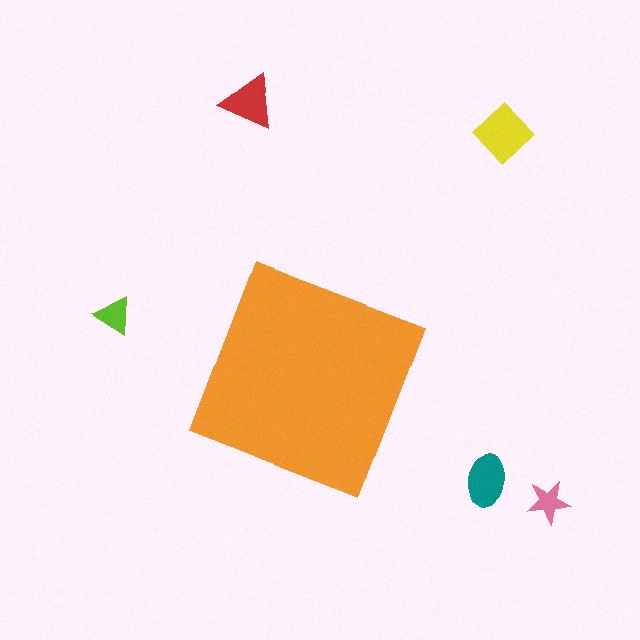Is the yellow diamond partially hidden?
No, the yellow diamond is fully visible.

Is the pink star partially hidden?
No, the pink star is fully visible.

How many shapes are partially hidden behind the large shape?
0 shapes are partially hidden.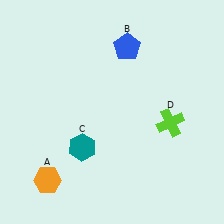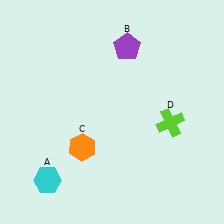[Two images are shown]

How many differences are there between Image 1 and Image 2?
There are 3 differences between the two images.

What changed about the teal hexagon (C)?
In Image 1, C is teal. In Image 2, it changed to orange.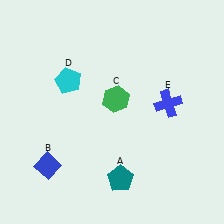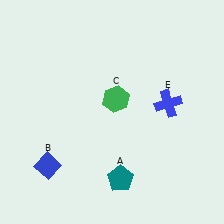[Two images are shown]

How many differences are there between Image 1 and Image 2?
There is 1 difference between the two images.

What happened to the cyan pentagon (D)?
The cyan pentagon (D) was removed in Image 2. It was in the top-left area of Image 1.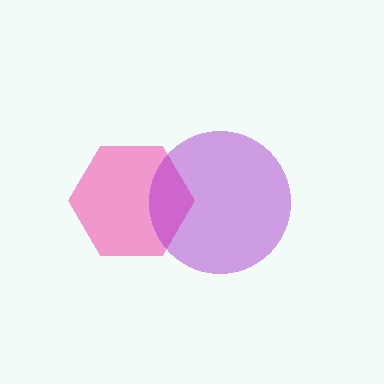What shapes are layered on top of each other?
The layered shapes are: a pink hexagon, a purple circle.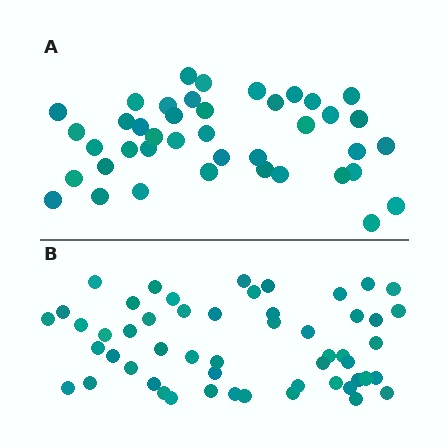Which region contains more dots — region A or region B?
Region B (the bottom region) has more dots.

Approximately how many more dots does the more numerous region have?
Region B has roughly 12 or so more dots than region A.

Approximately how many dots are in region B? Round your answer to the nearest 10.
About 50 dots. (The exact count is 53, which rounds to 50.)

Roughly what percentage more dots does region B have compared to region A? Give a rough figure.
About 30% more.